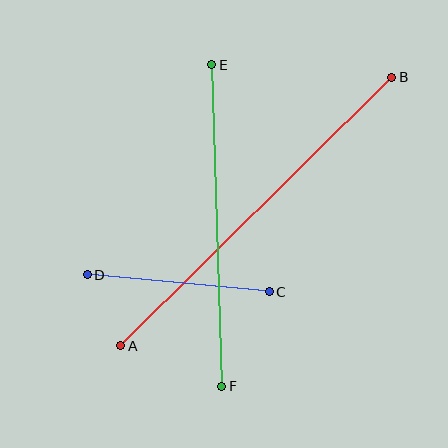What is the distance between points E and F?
The distance is approximately 322 pixels.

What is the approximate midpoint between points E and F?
The midpoint is at approximately (217, 226) pixels.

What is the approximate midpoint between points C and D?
The midpoint is at approximately (178, 283) pixels.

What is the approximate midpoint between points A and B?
The midpoint is at approximately (256, 212) pixels.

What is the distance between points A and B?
The distance is approximately 381 pixels.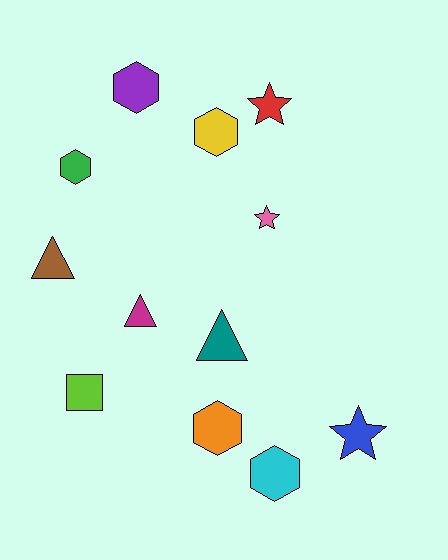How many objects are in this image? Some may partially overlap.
There are 12 objects.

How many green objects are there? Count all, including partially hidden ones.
There is 1 green object.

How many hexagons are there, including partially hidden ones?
There are 5 hexagons.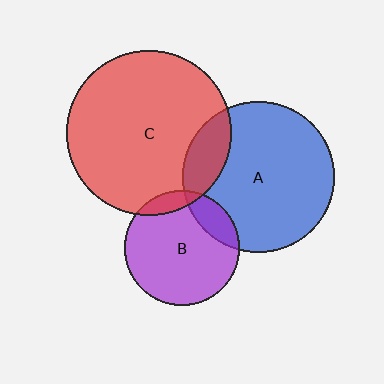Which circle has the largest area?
Circle C (red).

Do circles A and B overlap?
Yes.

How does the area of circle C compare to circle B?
Approximately 2.1 times.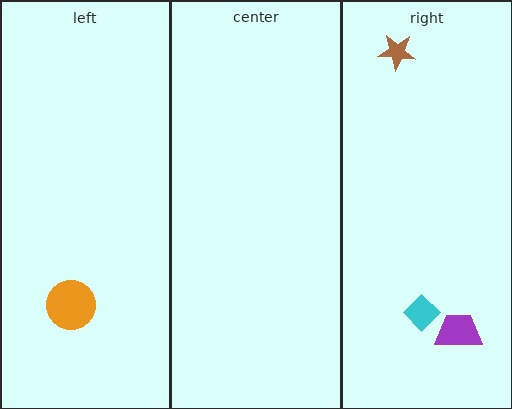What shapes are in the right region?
The brown star, the purple trapezoid, the cyan diamond.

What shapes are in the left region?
The orange circle.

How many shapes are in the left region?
1.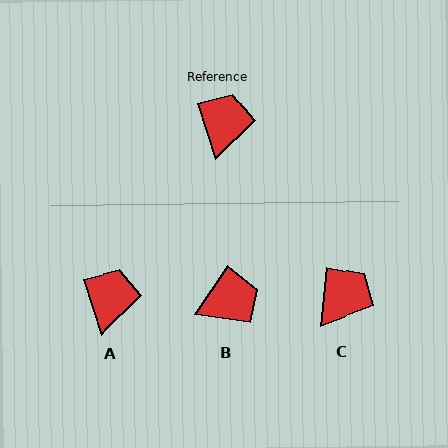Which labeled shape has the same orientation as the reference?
A.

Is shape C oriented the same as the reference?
No, it is off by about 24 degrees.